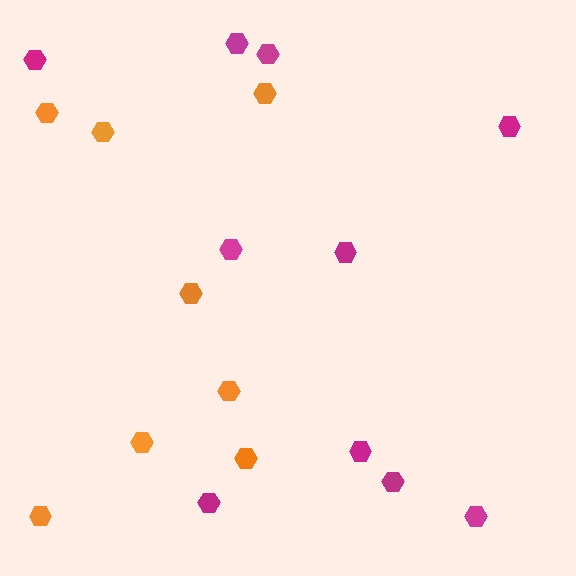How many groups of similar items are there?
There are 2 groups: one group of magenta hexagons (10) and one group of orange hexagons (8).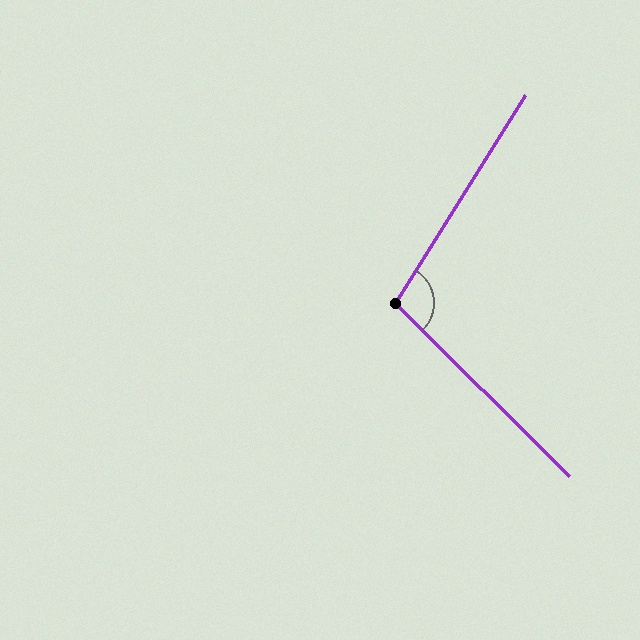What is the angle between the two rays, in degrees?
Approximately 103 degrees.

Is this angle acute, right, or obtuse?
It is obtuse.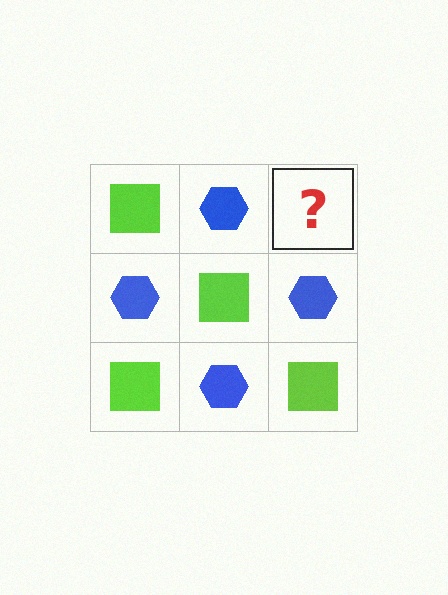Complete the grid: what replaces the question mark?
The question mark should be replaced with a lime square.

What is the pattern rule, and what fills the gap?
The rule is that it alternates lime square and blue hexagon in a checkerboard pattern. The gap should be filled with a lime square.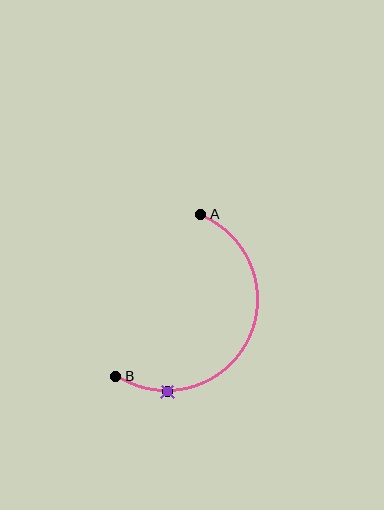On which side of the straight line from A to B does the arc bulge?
The arc bulges to the right of the straight line connecting A and B.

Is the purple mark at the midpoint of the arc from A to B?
No. The purple mark lies on the arc but is closer to endpoint B. The arc midpoint would be at the point on the curve equidistant along the arc from both A and B.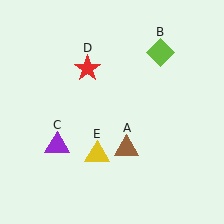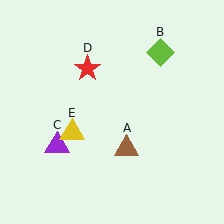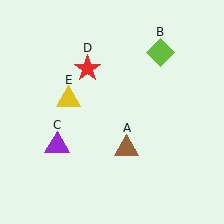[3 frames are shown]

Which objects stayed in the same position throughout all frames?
Brown triangle (object A) and lime diamond (object B) and purple triangle (object C) and red star (object D) remained stationary.